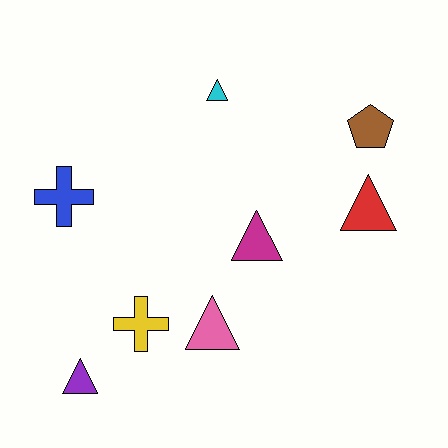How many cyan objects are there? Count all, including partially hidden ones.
There is 1 cyan object.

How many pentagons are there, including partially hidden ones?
There is 1 pentagon.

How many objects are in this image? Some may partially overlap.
There are 8 objects.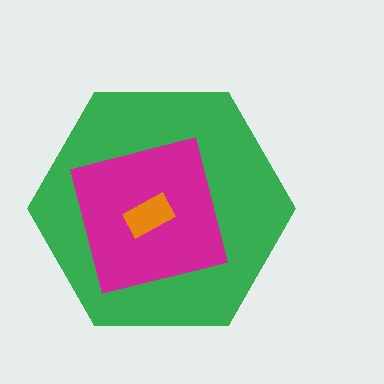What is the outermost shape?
The green hexagon.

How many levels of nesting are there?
3.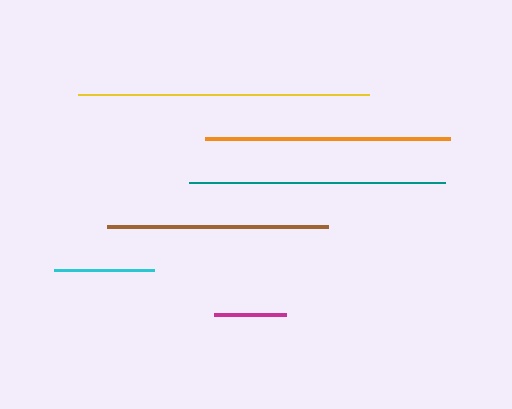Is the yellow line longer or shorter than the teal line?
The yellow line is longer than the teal line.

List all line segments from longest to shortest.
From longest to shortest: yellow, teal, orange, brown, cyan, magenta.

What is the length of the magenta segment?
The magenta segment is approximately 72 pixels long.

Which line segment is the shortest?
The magenta line is the shortest at approximately 72 pixels.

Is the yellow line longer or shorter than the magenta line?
The yellow line is longer than the magenta line.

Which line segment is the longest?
The yellow line is the longest at approximately 291 pixels.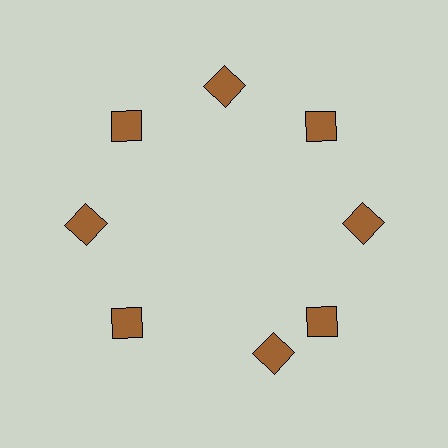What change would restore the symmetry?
The symmetry would be restored by rotating it back into even spacing with its neighbors so that all 8 diamonds sit at equal angles and equal distance from the center.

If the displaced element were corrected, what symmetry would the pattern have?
It would have 8-fold rotational symmetry — the pattern would map onto itself every 45 degrees.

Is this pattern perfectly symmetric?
No. The 8 brown diamonds are arranged in a ring, but one element near the 6 o'clock position is rotated out of alignment along the ring, breaking the 8-fold rotational symmetry.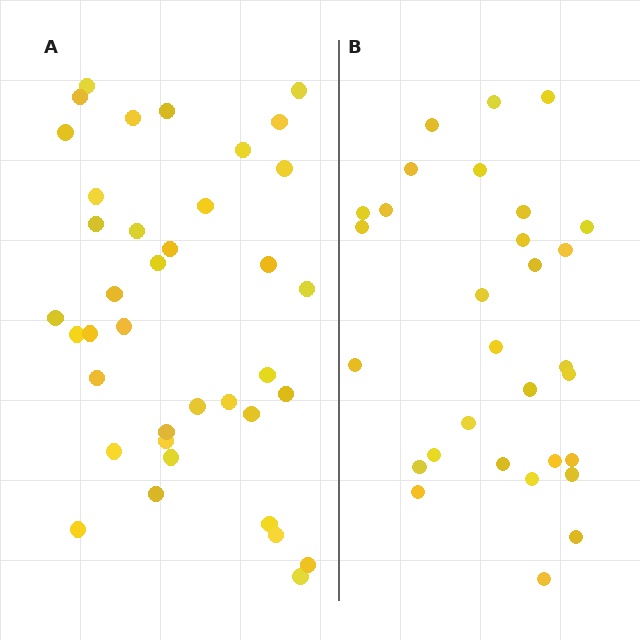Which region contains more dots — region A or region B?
Region A (the left region) has more dots.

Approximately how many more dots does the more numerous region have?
Region A has roughly 8 or so more dots than region B.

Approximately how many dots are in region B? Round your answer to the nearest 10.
About 30 dots.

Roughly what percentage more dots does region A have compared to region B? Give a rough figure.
About 25% more.